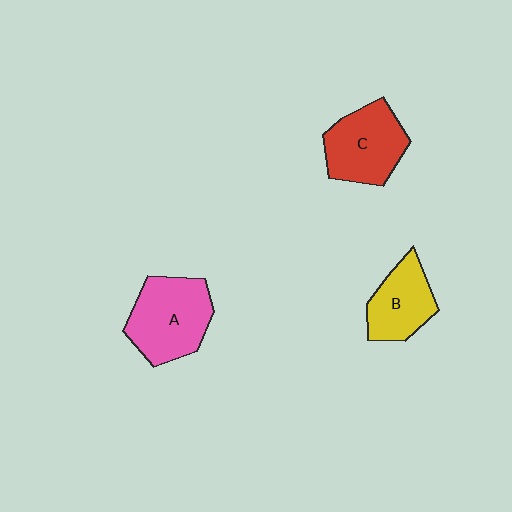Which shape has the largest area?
Shape A (pink).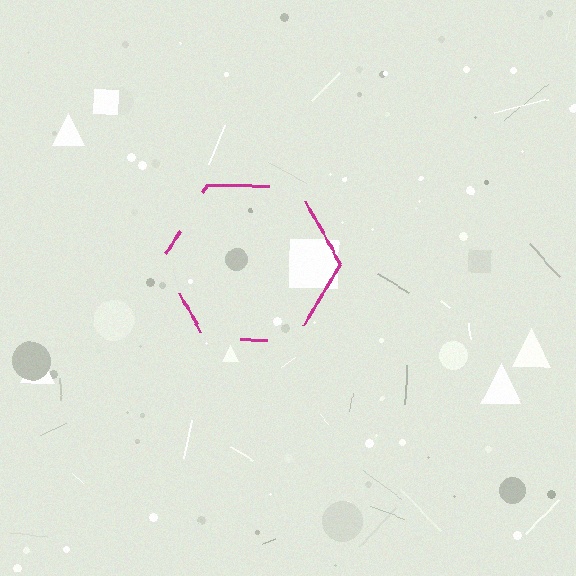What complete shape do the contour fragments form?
The contour fragments form a hexagon.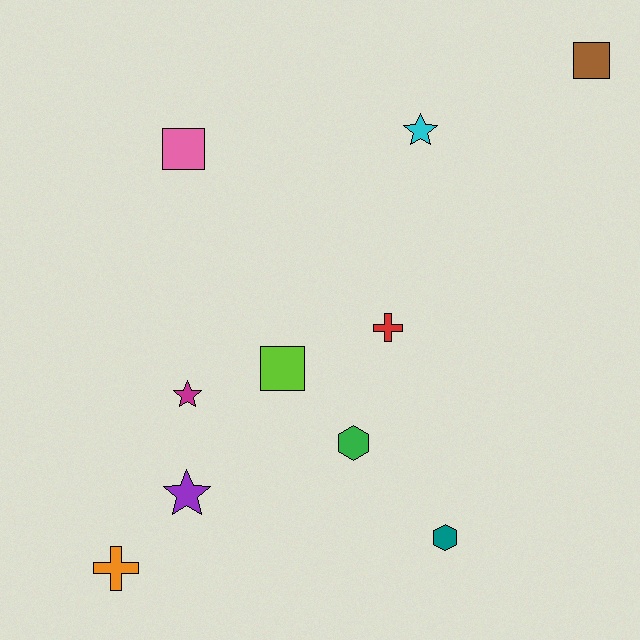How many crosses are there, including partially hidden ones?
There are 2 crosses.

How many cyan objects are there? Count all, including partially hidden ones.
There is 1 cyan object.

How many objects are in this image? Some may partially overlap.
There are 10 objects.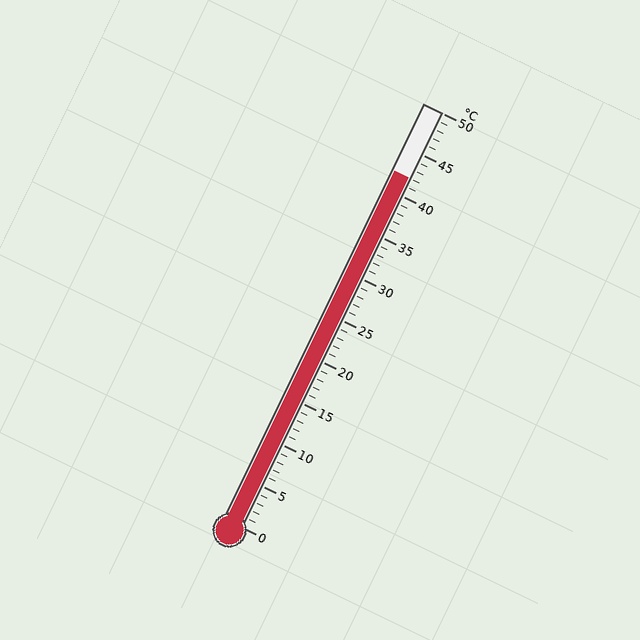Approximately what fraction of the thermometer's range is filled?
The thermometer is filled to approximately 85% of its range.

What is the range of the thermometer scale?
The thermometer scale ranges from 0°C to 50°C.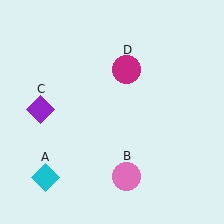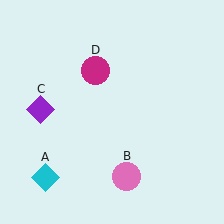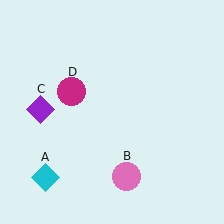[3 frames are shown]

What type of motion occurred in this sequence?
The magenta circle (object D) rotated counterclockwise around the center of the scene.